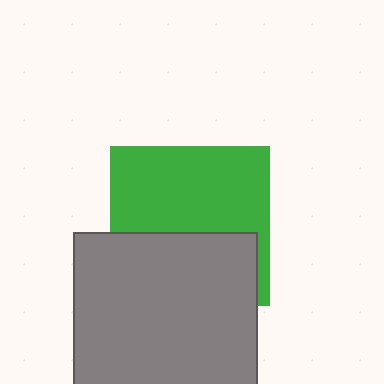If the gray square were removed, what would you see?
You would see the complete green square.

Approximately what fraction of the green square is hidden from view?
Roughly 43% of the green square is hidden behind the gray square.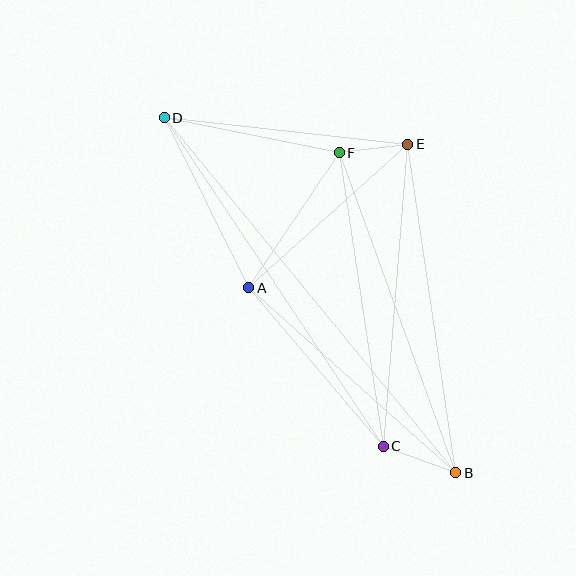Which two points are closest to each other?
Points E and F are closest to each other.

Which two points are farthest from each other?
Points B and D are farthest from each other.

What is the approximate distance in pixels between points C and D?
The distance between C and D is approximately 395 pixels.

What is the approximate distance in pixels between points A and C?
The distance between A and C is approximately 208 pixels.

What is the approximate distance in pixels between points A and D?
The distance between A and D is approximately 190 pixels.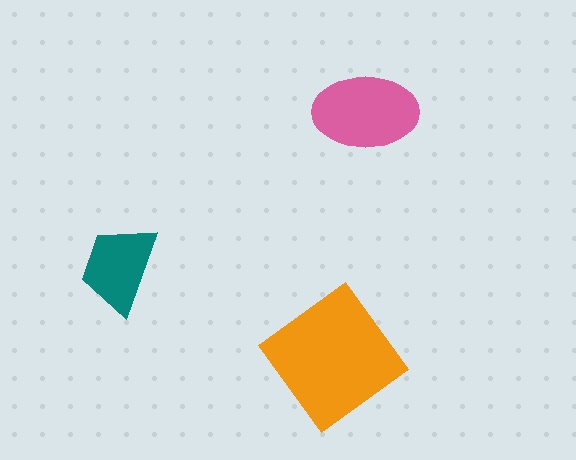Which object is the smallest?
The teal trapezoid.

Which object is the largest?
The orange diamond.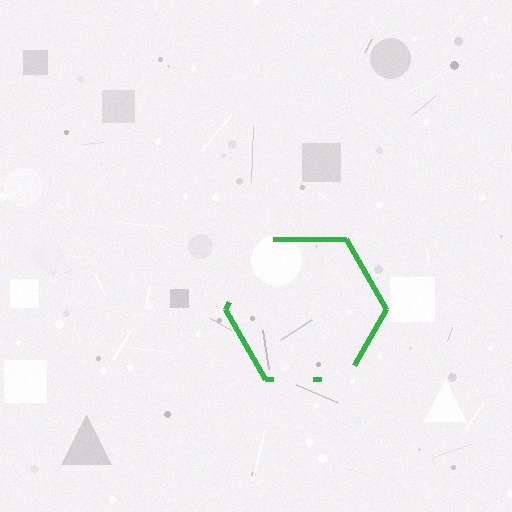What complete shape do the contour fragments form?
The contour fragments form a hexagon.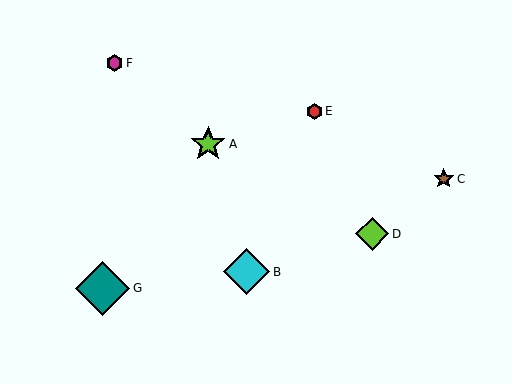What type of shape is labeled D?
Shape D is a lime diamond.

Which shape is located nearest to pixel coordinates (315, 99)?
The red hexagon (labeled E) at (315, 111) is nearest to that location.